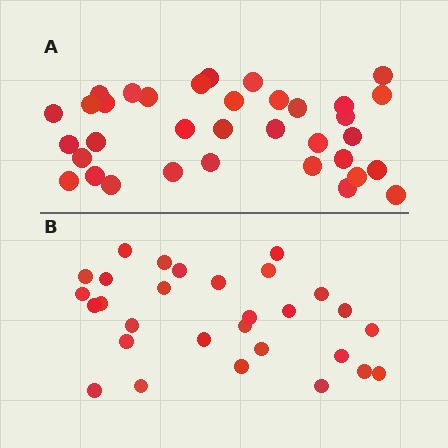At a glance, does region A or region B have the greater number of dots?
Region A (the top region) has more dots.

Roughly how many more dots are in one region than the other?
Region A has about 6 more dots than region B.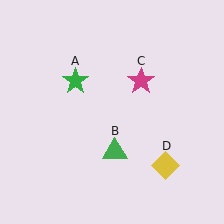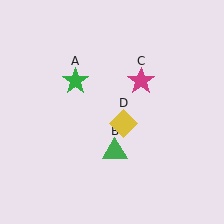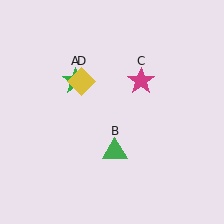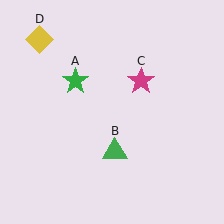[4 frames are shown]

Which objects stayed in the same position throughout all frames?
Green star (object A) and green triangle (object B) and magenta star (object C) remained stationary.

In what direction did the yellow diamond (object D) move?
The yellow diamond (object D) moved up and to the left.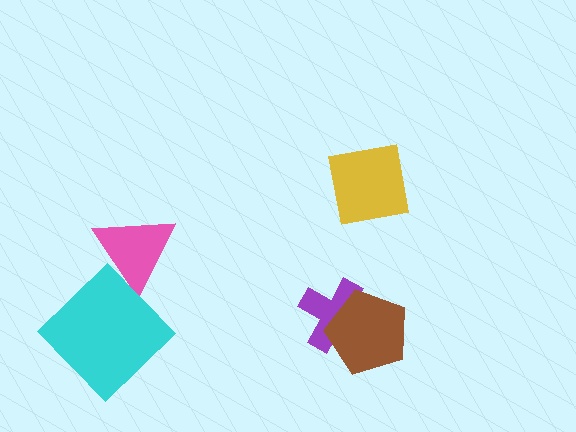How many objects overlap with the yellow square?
0 objects overlap with the yellow square.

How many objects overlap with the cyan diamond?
1 object overlaps with the cyan diamond.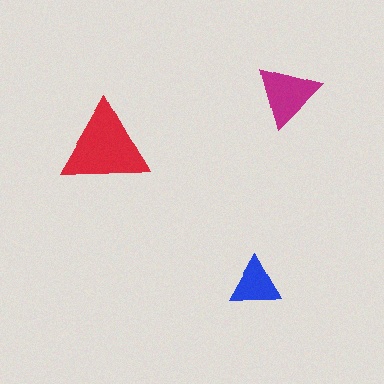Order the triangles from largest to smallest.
the red one, the magenta one, the blue one.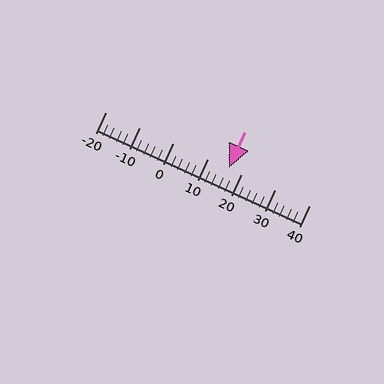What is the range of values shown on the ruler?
The ruler shows values from -20 to 40.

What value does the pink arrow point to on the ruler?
The pink arrow points to approximately 16.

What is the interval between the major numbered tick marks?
The major tick marks are spaced 10 units apart.